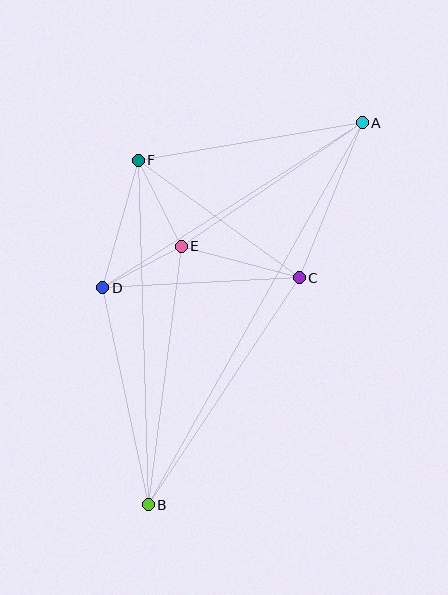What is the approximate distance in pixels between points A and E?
The distance between A and E is approximately 219 pixels.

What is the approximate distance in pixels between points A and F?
The distance between A and F is approximately 227 pixels.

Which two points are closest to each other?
Points D and E are closest to each other.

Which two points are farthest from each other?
Points A and B are farthest from each other.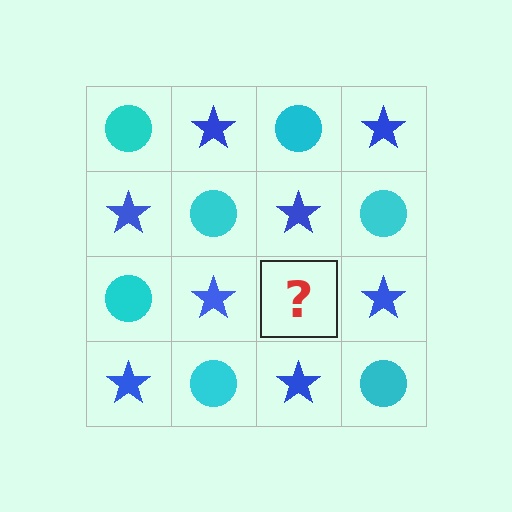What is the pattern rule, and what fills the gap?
The rule is that it alternates cyan circle and blue star in a checkerboard pattern. The gap should be filled with a cyan circle.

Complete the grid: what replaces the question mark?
The question mark should be replaced with a cyan circle.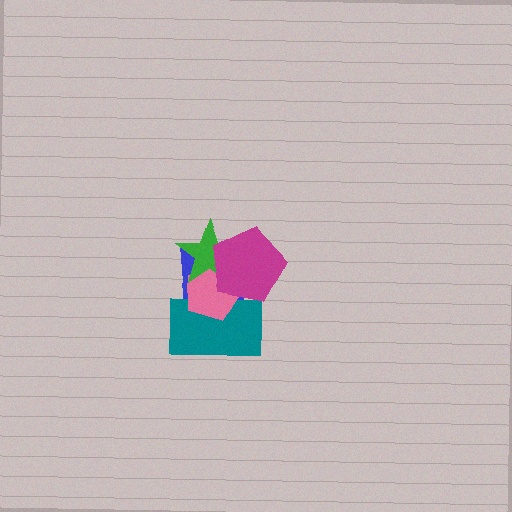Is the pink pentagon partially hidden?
Yes, it is partially covered by another shape.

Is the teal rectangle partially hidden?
Yes, it is partially covered by another shape.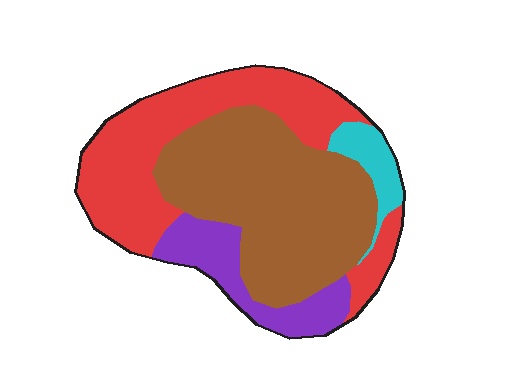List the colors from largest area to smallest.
From largest to smallest: brown, red, purple, cyan.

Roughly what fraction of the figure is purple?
Purple covers about 15% of the figure.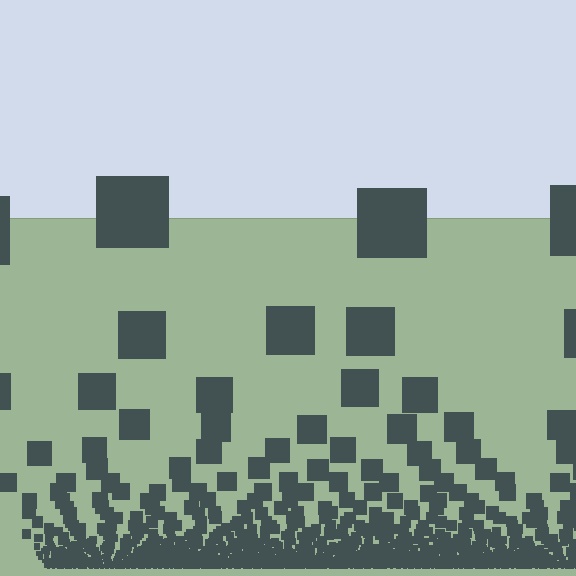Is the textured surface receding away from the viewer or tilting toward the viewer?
The surface appears to tilt toward the viewer. Texture elements get larger and sparser toward the top.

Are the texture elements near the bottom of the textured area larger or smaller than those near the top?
Smaller. The gradient is inverted — elements near the bottom are smaller and denser.